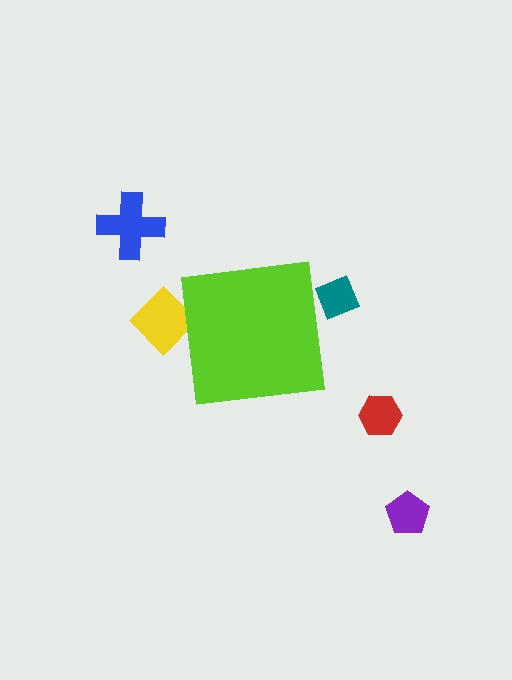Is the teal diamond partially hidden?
Yes, the teal diamond is partially hidden behind the lime square.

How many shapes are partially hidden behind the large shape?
2 shapes are partially hidden.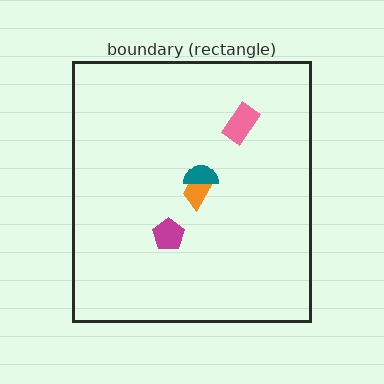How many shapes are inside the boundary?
4 inside, 0 outside.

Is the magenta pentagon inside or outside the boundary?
Inside.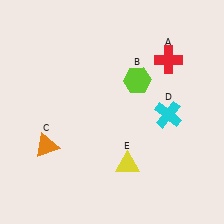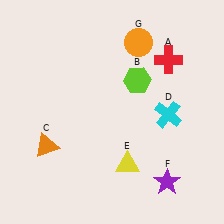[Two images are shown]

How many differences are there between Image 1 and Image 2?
There are 2 differences between the two images.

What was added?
A purple star (F), an orange circle (G) were added in Image 2.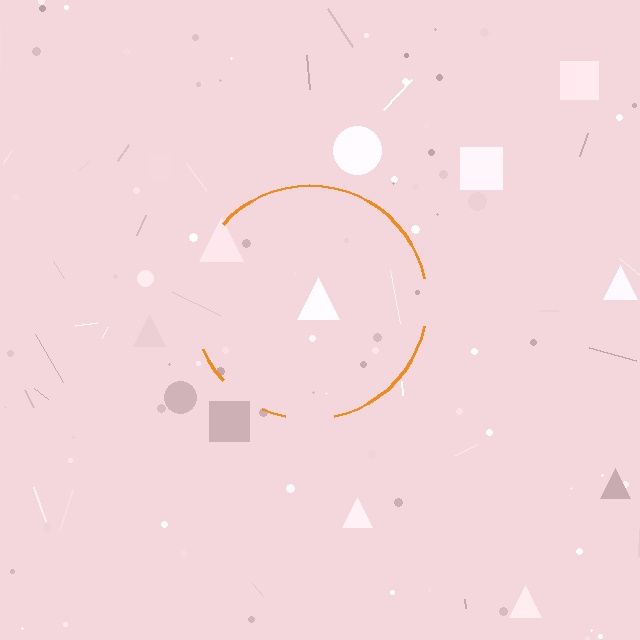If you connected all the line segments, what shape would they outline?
They would outline a circle.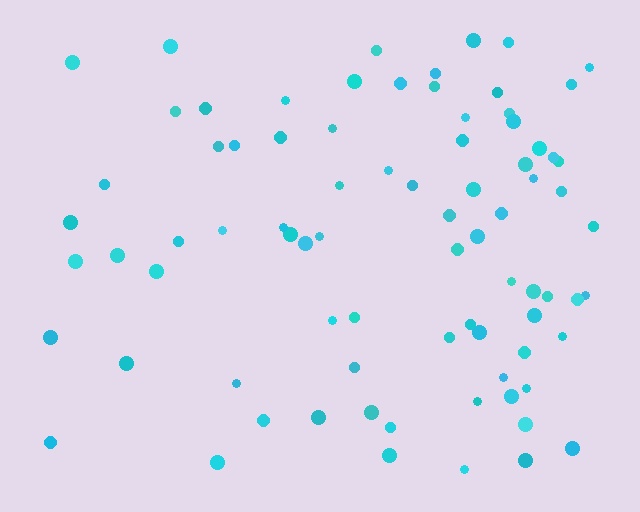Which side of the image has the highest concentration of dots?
The right.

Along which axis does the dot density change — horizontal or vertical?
Horizontal.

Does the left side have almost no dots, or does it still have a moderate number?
Still a moderate number, just noticeably fewer than the right.